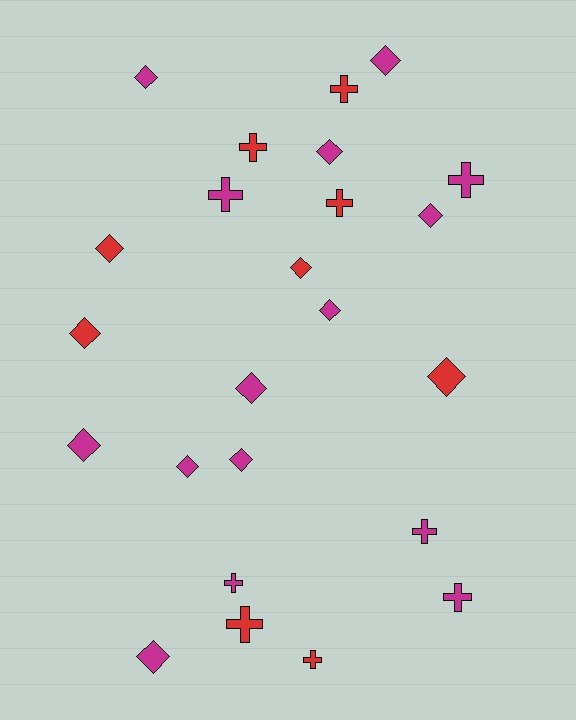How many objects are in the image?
There are 24 objects.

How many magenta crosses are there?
There are 5 magenta crosses.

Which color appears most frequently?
Magenta, with 15 objects.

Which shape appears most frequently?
Diamond, with 14 objects.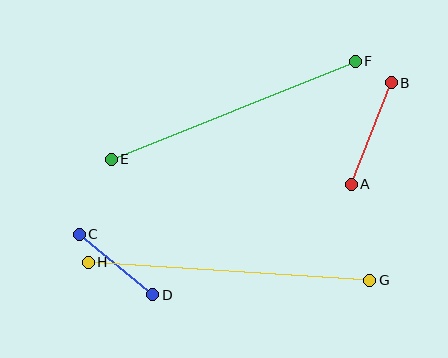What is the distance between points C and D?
The distance is approximately 95 pixels.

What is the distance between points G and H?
The distance is approximately 282 pixels.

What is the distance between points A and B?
The distance is approximately 109 pixels.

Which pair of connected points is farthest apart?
Points G and H are farthest apart.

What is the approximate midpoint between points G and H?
The midpoint is at approximately (229, 271) pixels.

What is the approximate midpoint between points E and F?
The midpoint is at approximately (233, 110) pixels.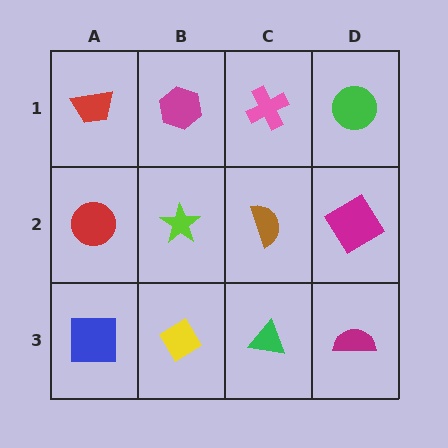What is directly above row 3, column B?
A lime star.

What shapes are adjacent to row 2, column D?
A green circle (row 1, column D), a magenta semicircle (row 3, column D), a brown semicircle (row 2, column C).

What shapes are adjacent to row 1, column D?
A magenta diamond (row 2, column D), a pink cross (row 1, column C).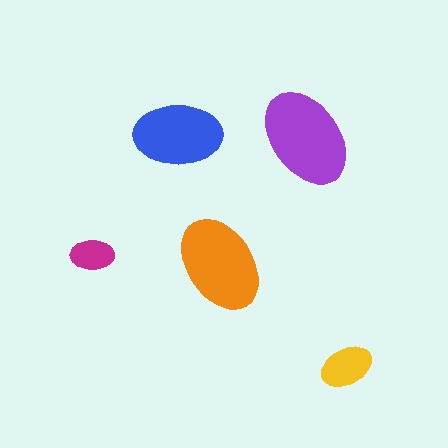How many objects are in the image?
There are 5 objects in the image.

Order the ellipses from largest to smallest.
the purple one, the orange one, the blue one, the yellow one, the magenta one.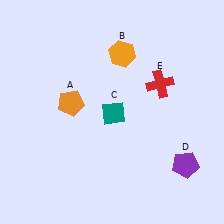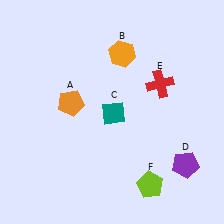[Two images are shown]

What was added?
A lime pentagon (F) was added in Image 2.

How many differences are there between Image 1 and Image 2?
There is 1 difference between the two images.